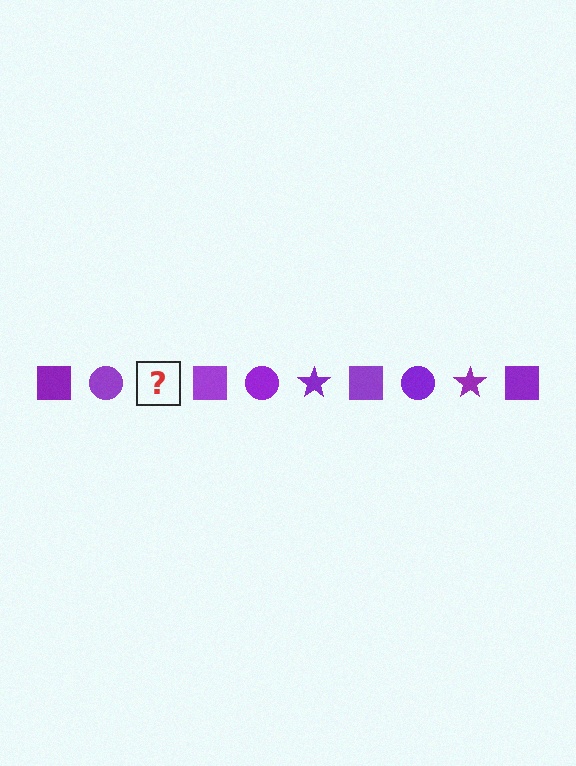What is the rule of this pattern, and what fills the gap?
The rule is that the pattern cycles through square, circle, star shapes in purple. The gap should be filled with a purple star.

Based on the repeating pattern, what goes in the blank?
The blank should be a purple star.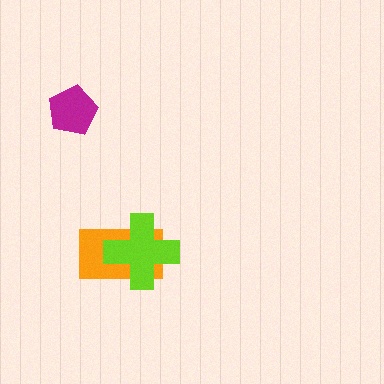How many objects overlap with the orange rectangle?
1 object overlaps with the orange rectangle.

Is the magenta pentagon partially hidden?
No, no other shape covers it.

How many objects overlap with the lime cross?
1 object overlaps with the lime cross.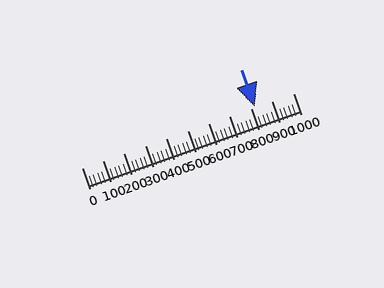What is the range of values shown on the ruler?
The ruler shows values from 0 to 1000.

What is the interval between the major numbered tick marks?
The major tick marks are spaced 100 units apart.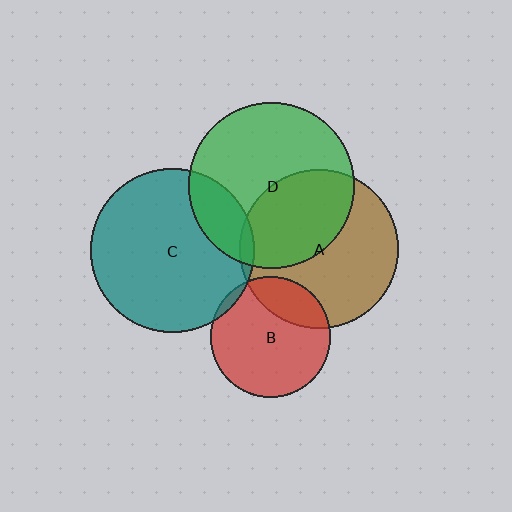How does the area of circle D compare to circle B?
Approximately 1.9 times.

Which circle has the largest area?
Circle D (green).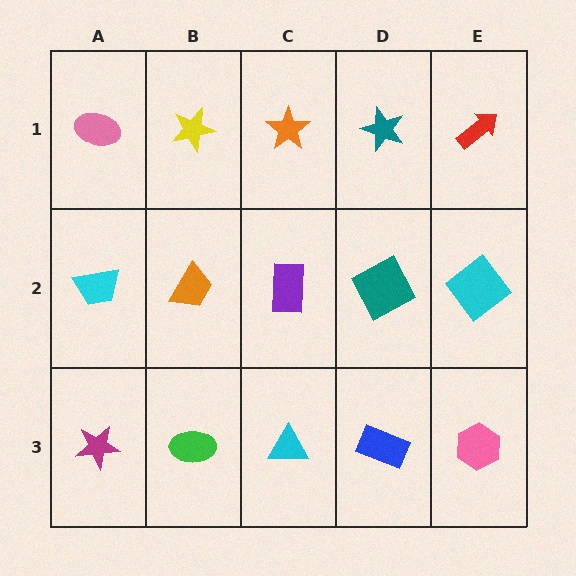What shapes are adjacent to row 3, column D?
A teal square (row 2, column D), a cyan triangle (row 3, column C), a pink hexagon (row 3, column E).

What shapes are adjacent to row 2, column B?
A yellow star (row 1, column B), a green ellipse (row 3, column B), a cyan trapezoid (row 2, column A), a purple rectangle (row 2, column C).